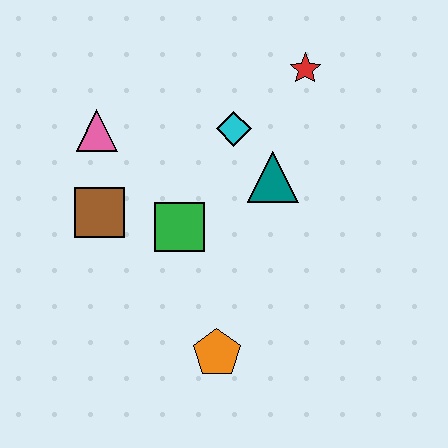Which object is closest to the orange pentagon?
The green square is closest to the orange pentagon.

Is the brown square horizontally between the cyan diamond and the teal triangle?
No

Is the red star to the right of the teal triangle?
Yes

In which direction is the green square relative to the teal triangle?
The green square is to the left of the teal triangle.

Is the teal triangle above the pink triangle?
No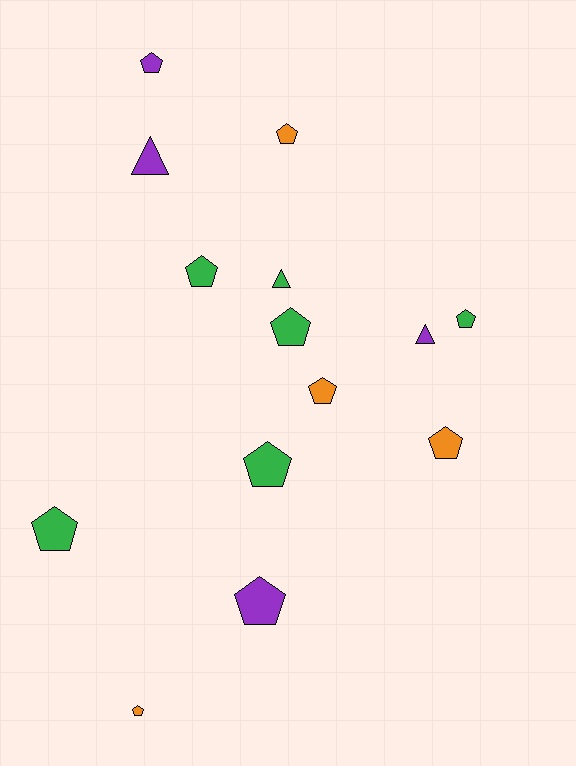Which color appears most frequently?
Green, with 6 objects.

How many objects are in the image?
There are 14 objects.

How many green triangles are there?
There is 1 green triangle.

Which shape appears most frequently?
Pentagon, with 11 objects.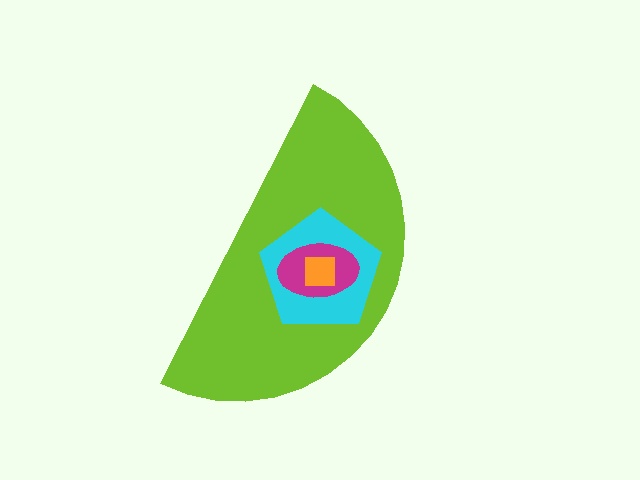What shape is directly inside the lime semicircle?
The cyan pentagon.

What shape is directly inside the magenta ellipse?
The orange square.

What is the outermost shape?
The lime semicircle.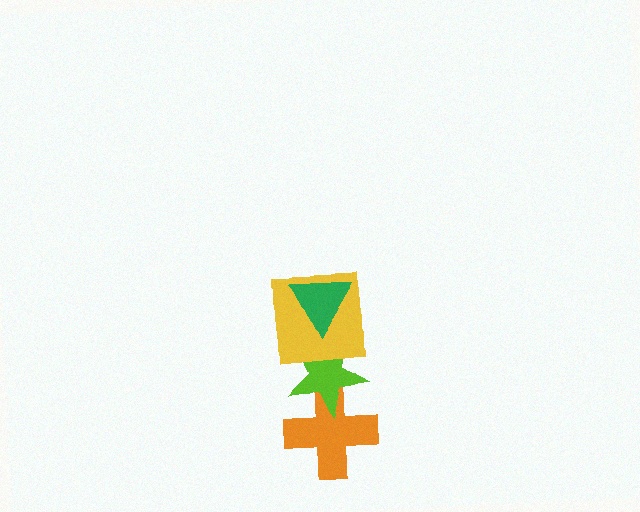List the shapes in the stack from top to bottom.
From top to bottom: the green triangle, the yellow square, the lime star, the orange cross.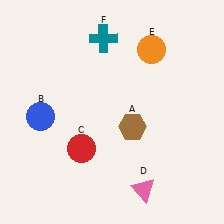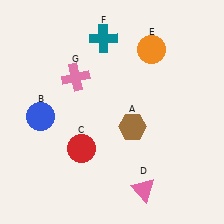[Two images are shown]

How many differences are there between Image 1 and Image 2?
There is 1 difference between the two images.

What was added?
A pink cross (G) was added in Image 2.